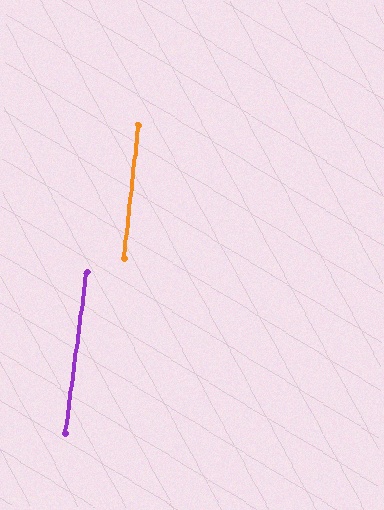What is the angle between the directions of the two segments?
Approximately 1 degree.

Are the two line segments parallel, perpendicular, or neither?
Parallel — their directions differ by only 1.1°.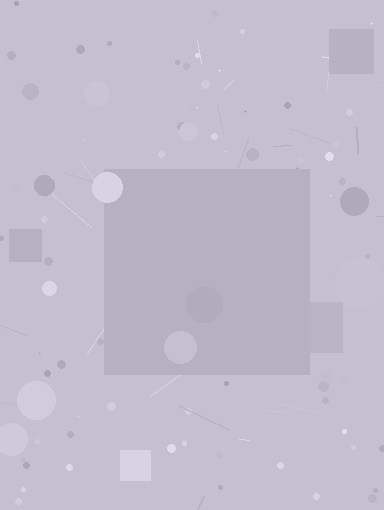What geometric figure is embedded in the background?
A square is embedded in the background.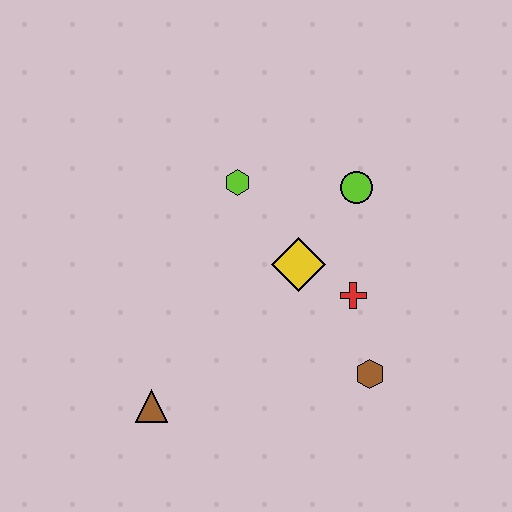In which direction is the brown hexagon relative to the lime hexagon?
The brown hexagon is below the lime hexagon.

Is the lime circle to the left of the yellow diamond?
No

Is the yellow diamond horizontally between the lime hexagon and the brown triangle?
No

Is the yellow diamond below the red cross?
No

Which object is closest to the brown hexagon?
The red cross is closest to the brown hexagon.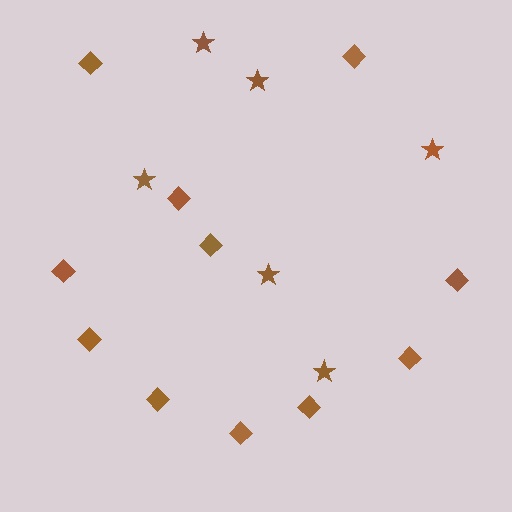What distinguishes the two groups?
There are 2 groups: one group of diamonds (11) and one group of stars (6).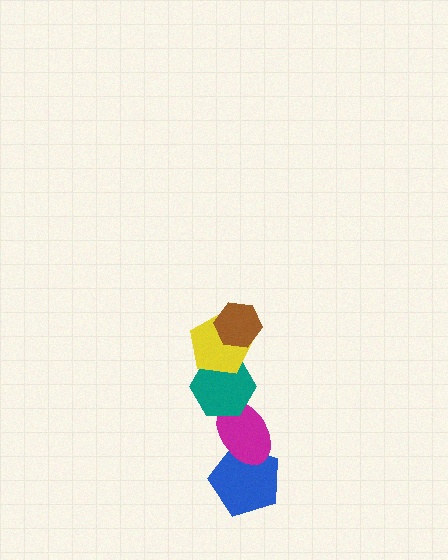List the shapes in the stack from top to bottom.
From top to bottom: the brown hexagon, the yellow pentagon, the teal hexagon, the magenta ellipse, the blue pentagon.